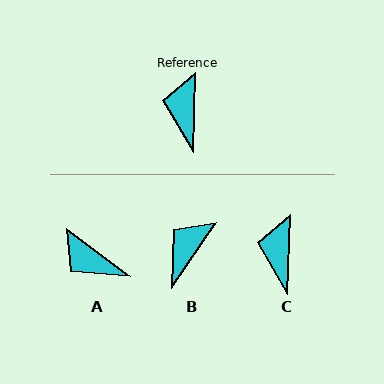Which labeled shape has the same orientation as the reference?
C.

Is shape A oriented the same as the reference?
No, it is off by about 54 degrees.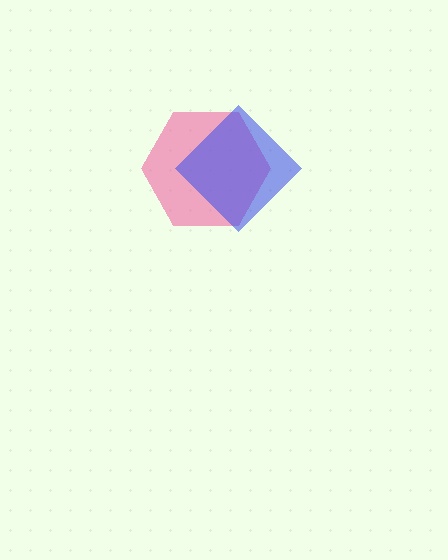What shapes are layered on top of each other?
The layered shapes are: a pink hexagon, a blue diamond.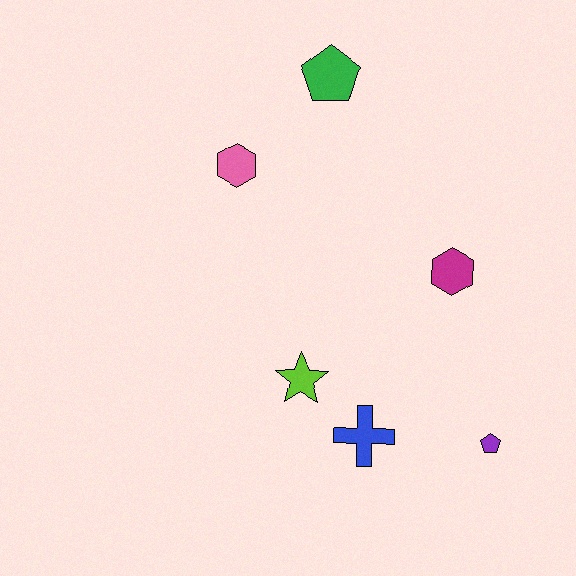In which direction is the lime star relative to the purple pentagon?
The lime star is to the left of the purple pentagon.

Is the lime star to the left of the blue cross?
Yes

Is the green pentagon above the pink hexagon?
Yes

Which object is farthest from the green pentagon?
The purple pentagon is farthest from the green pentagon.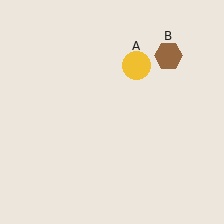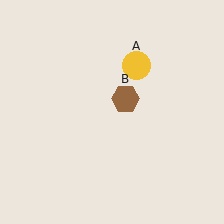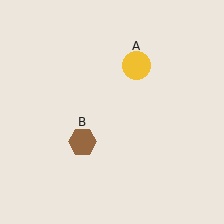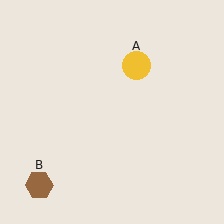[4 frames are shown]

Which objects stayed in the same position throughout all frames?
Yellow circle (object A) remained stationary.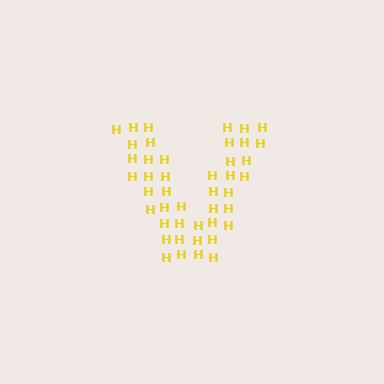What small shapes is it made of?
It is made of small letter H's.